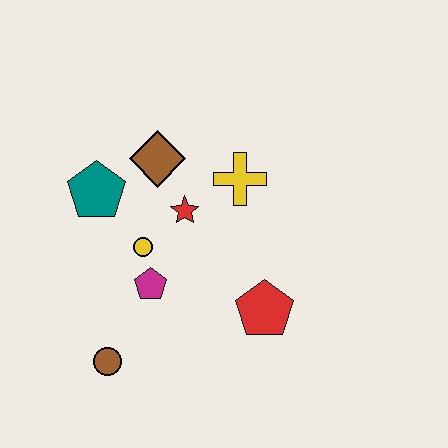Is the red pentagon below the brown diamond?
Yes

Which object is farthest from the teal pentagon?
The red pentagon is farthest from the teal pentagon.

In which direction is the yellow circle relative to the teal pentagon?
The yellow circle is below the teal pentagon.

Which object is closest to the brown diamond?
The red star is closest to the brown diamond.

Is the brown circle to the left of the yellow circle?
Yes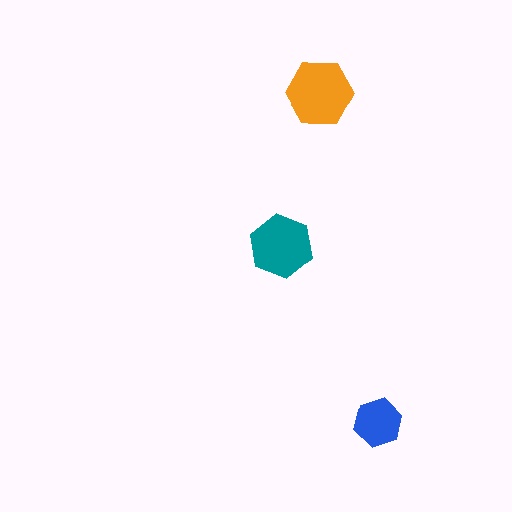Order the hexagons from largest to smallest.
the orange one, the teal one, the blue one.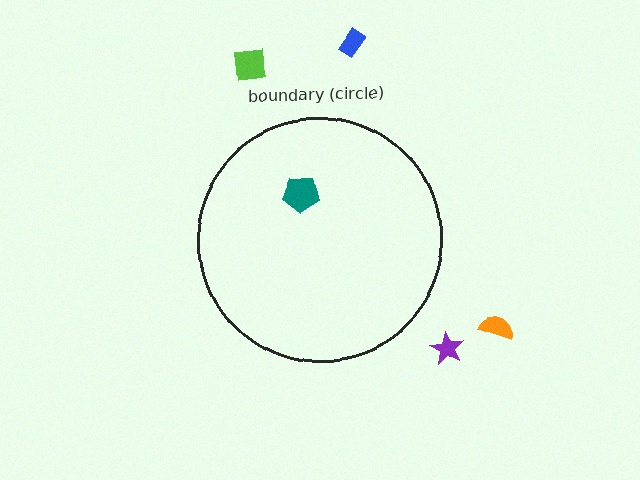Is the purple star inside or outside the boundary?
Outside.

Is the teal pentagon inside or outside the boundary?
Inside.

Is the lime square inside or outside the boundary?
Outside.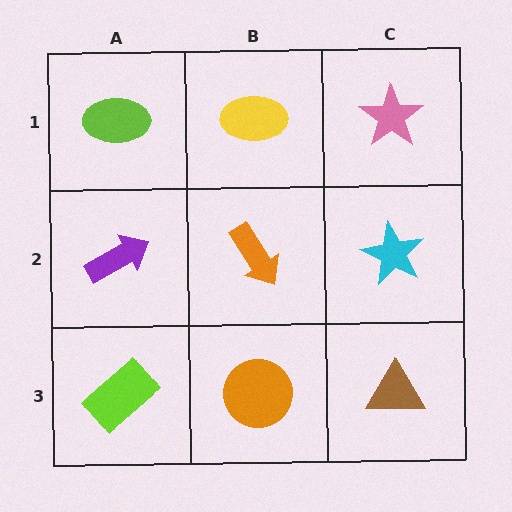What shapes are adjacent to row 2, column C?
A pink star (row 1, column C), a brown triangle (row 3, column C), an orange arrow (row 2, column B).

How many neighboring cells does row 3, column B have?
3.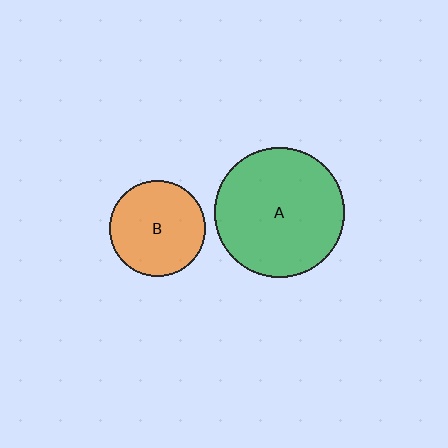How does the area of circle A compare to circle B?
Approximately 1.8 times.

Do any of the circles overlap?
No, none of the circles overlap.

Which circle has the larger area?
Circle A (green).